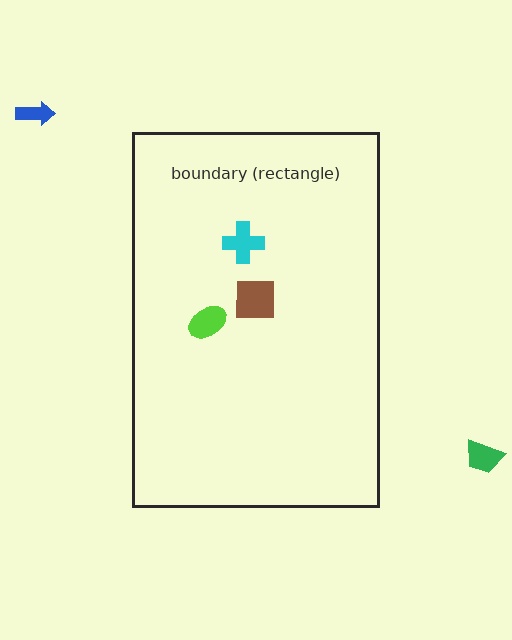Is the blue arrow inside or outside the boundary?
Outside.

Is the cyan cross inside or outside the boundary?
Inside.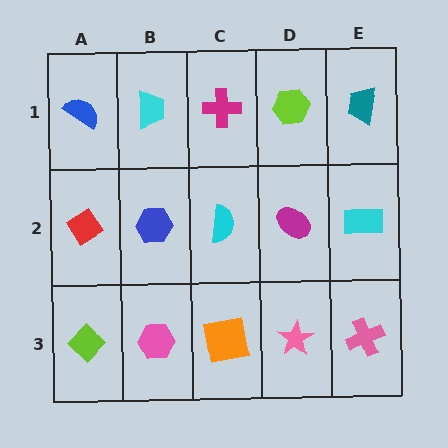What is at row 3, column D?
A pink star.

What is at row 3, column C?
An orange square.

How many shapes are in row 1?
5 shapes.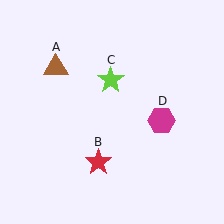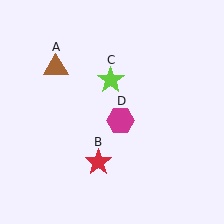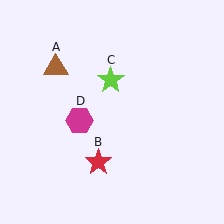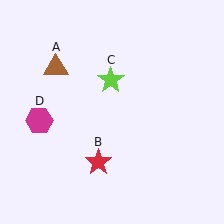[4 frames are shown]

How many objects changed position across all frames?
1 object changed position: magenta hexagon (object D).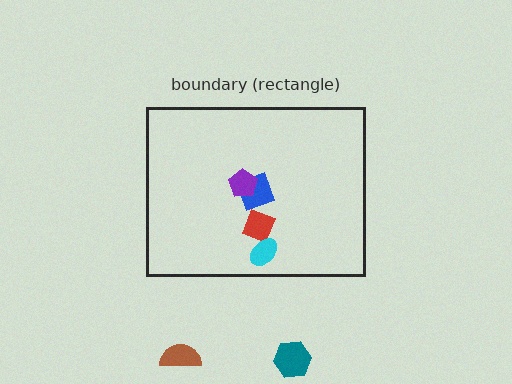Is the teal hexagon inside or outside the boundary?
Outside.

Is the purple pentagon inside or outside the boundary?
Inside.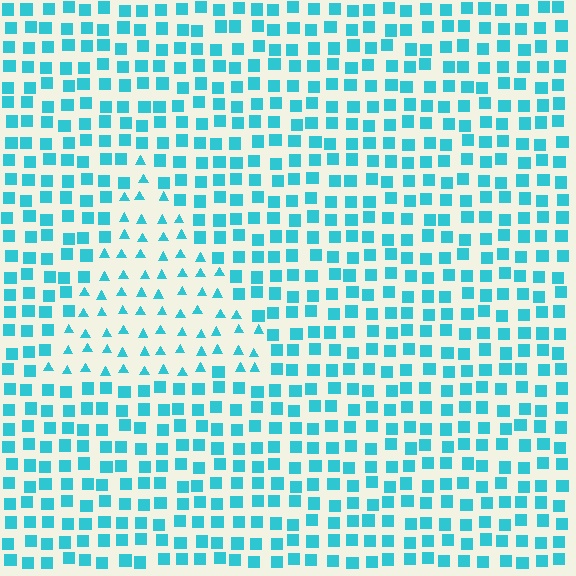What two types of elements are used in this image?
The image uses triangles inside the triangle region and squares outside it.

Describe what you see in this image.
The image is filled with small cyan elements arranged in a uniform grid. A triangle-shaped region contains triangles, while the surrounding area contains squares. The boundary is defined purely by the change in element shape.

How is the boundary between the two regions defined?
The boundary is defined by a change in element shape: triangles inside vs. squares outside. All elements share the same color and spacing.